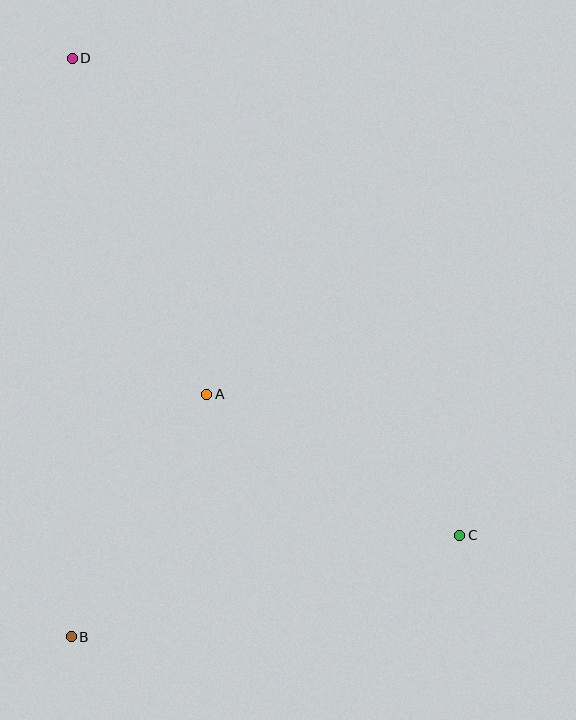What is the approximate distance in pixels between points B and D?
The distance between B and D is approximately 578 pixels.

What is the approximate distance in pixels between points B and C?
The distance between B and C is approximately 401 pixels.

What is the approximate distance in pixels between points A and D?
The distance between A and D is approximately 362 pixels.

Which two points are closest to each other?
Points A and B are closest to each other.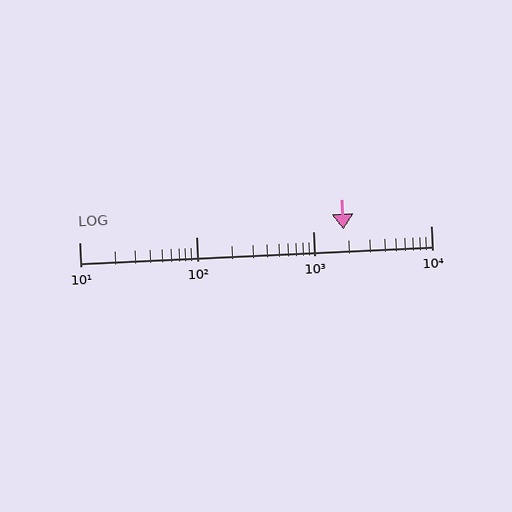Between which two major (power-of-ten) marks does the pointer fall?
The pointer is between 1000 and 10000.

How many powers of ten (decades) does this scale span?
The scale spans 3 decades, from 10 to 10000.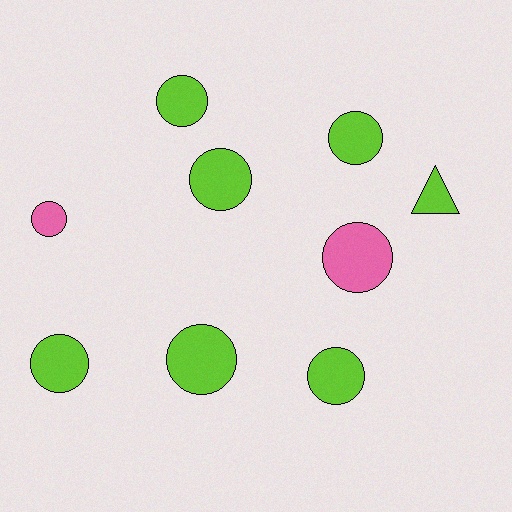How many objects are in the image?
There are 9 objects.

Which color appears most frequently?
Lime, with 7 objects.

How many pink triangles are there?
There are no pink triangles.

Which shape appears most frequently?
Circle, with 8 objects.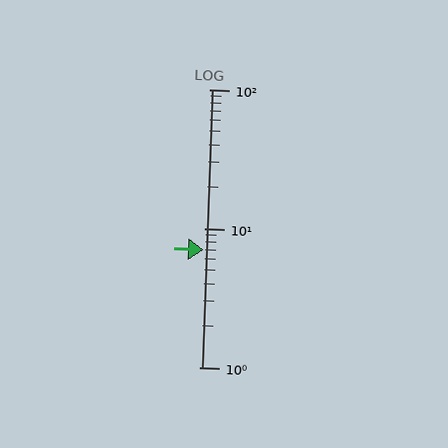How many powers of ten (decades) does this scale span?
The scale spans 2 decades, from 1 to 100.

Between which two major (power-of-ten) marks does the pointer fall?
The pointer is between 1 and 10.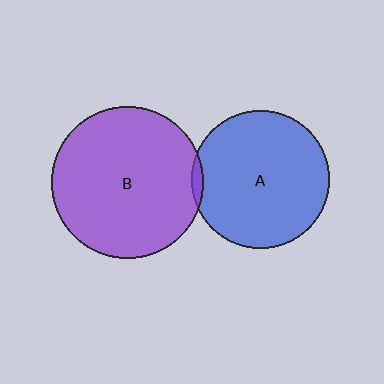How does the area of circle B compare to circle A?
Approximately 1.2 times.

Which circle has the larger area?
Circle B (purple).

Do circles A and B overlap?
Yes.